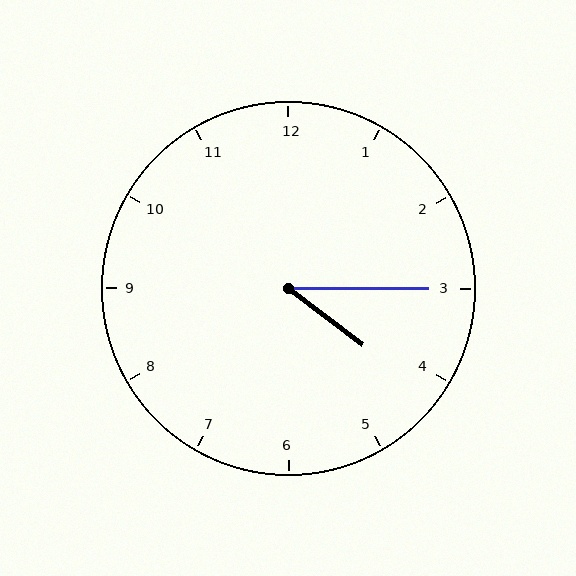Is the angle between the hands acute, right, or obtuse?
It is acute.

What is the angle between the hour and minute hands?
Approximately 38 degrees.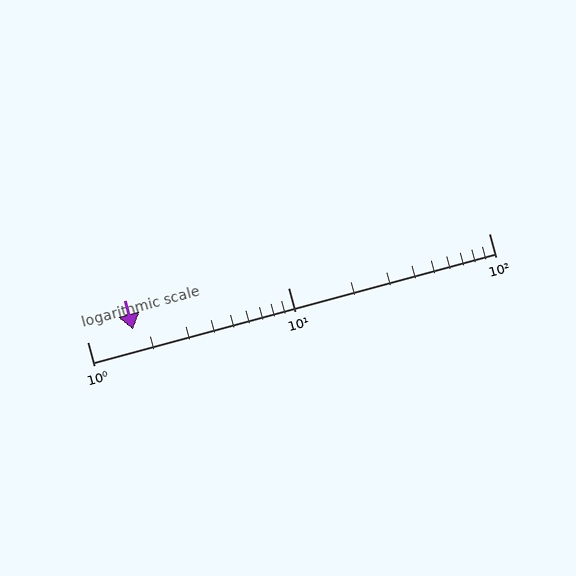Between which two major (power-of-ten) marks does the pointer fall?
The pointer is between 1 and 10.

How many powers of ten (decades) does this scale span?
The scale spans 2 decades, from 1 to 100.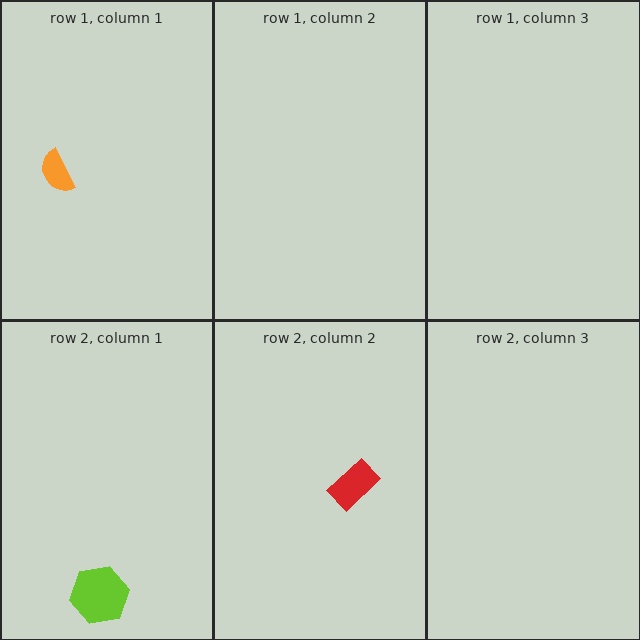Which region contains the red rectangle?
The row 2, column 2 region.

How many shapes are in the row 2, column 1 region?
1.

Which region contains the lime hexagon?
The row 2, column 1 region.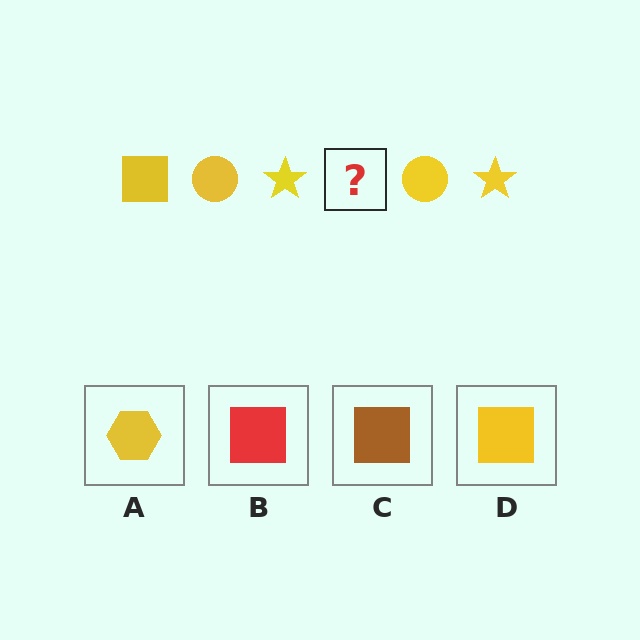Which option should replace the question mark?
Option D.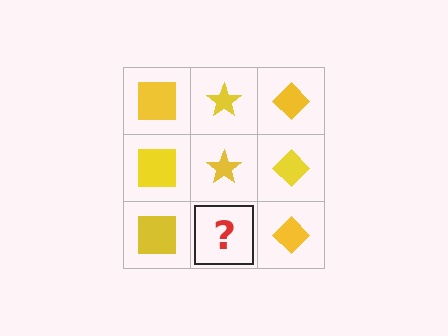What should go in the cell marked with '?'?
The missing cell should contain a yellow star.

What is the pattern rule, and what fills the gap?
The rule is that each column has a consistent shape. The gap should be filled with a yellow star.